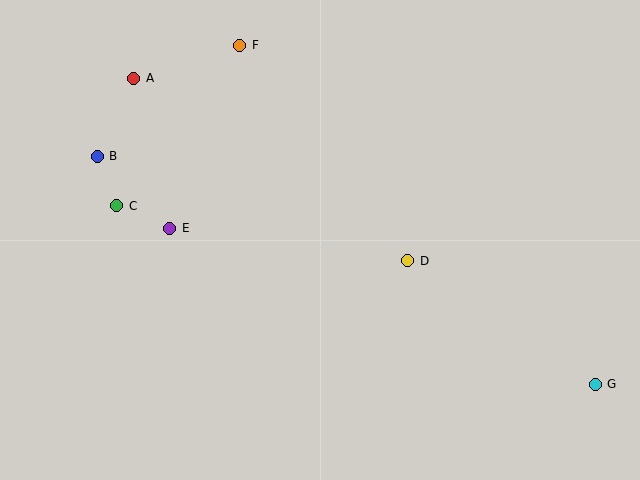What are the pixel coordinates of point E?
Point E is at (170, 228).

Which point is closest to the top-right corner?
Point D is closest to the top-right corner.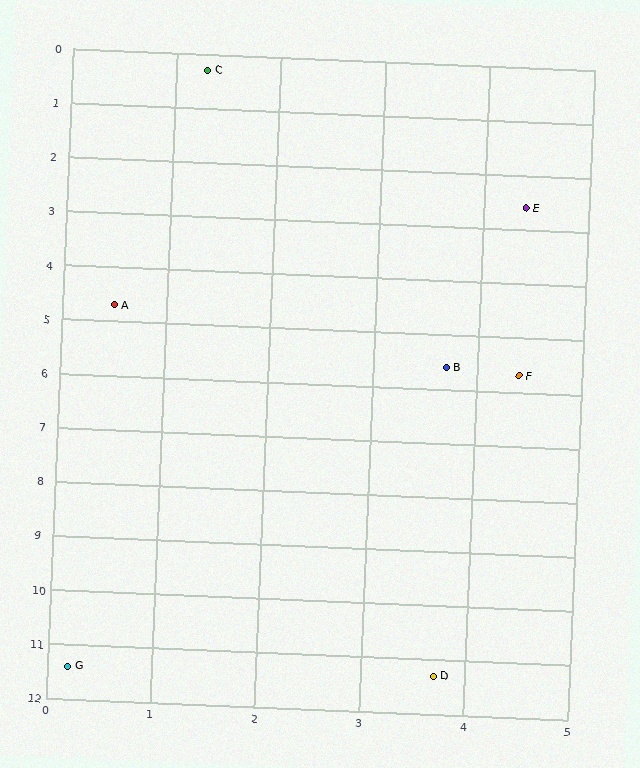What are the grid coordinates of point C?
Point C is at approximately (1.3, 0.3).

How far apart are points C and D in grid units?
Points C and D are about 11.3 grid units apart.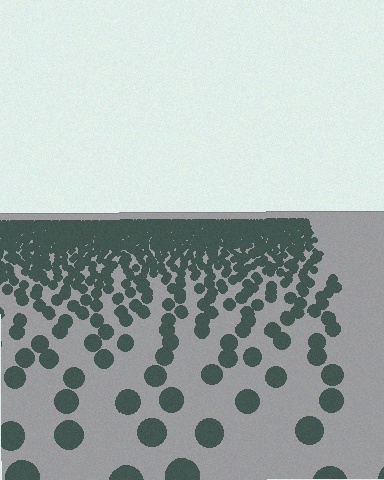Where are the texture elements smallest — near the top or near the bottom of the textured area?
Near the top.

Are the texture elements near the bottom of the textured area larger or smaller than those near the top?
Larger. Near the bottom, elements are closer to the viewer and appear at a bigger on-screen size.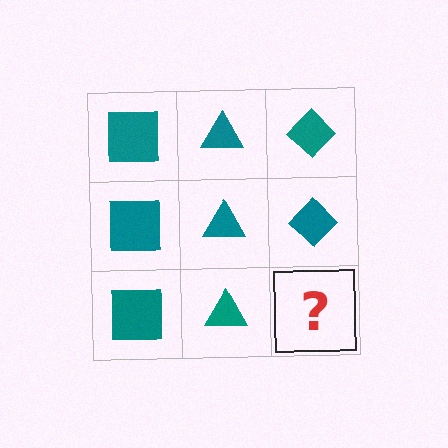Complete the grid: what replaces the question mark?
The question mark should be replaced with a teal diamond.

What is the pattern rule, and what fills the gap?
The rule is that each column has a consistent shape. The gap should be filled with a teal diamond.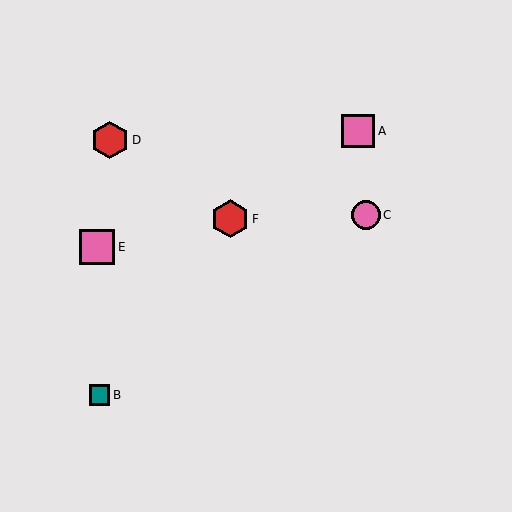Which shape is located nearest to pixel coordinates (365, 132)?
The pink square (labeled A) at (358, 131) is nearest to that location.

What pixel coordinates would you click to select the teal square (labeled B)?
Click at (99, 395) to select the teal square B.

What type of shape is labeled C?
Shape C is a pink circle.